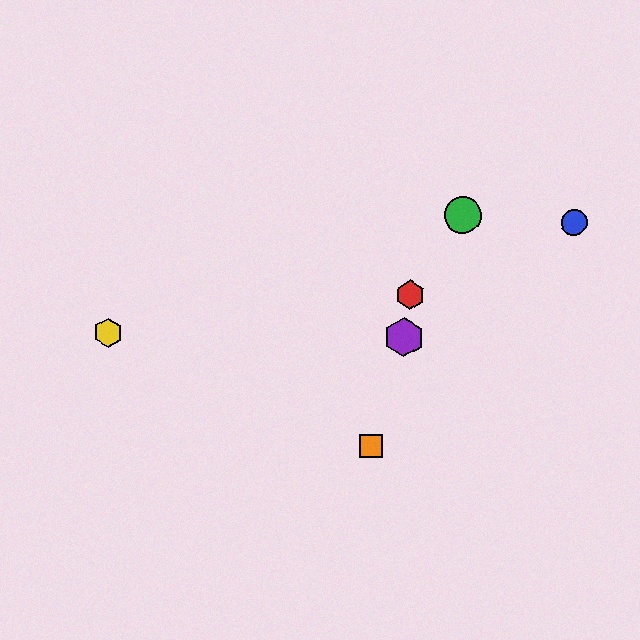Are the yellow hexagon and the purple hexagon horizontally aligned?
Yes, both are at y≈333.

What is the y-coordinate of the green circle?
The green circle is at y≈215.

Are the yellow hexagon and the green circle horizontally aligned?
No, the yellow hexagon is at y≈333 and the green circle is at y≈215.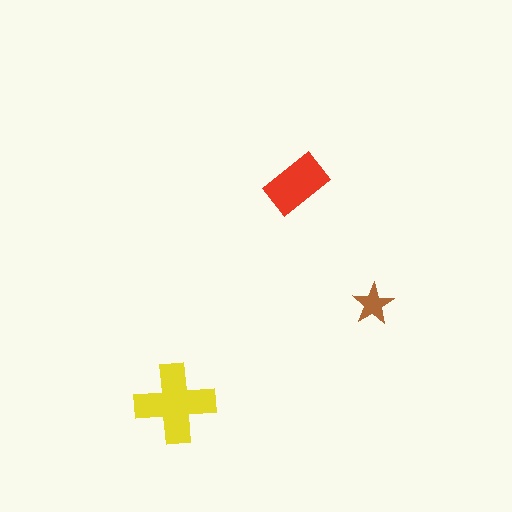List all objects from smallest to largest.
The brown star, the red rectangle, the yellow cross.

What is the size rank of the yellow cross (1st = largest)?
1st.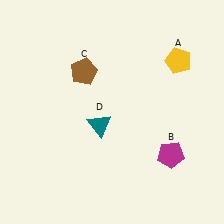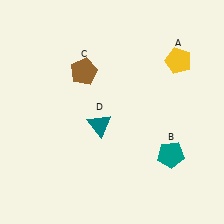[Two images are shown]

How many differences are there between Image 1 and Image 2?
There is 1 difference between the two images.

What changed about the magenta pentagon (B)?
In Image 1, B is magenta. In Image 2, it changed to teal.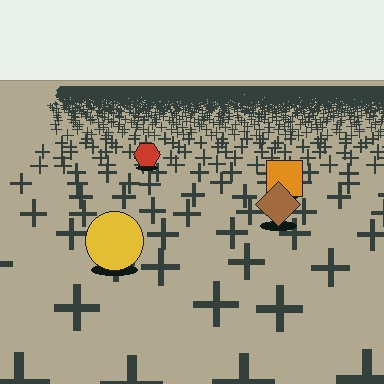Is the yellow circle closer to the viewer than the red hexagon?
Yes. The yellow circle is closer — you can tell from the texture gradient: the ground texture is coarser near it.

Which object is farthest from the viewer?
The red hexagon is farthest from the viewer. It appears smaller and the ground texture around it is denser.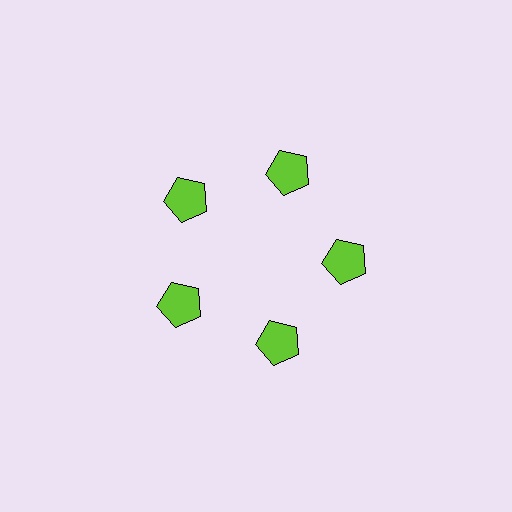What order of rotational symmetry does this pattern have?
This pattern has 5-fold rotational symmetry.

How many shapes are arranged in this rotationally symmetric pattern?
There are 5 shapes, arranged in 5 groups of 1.